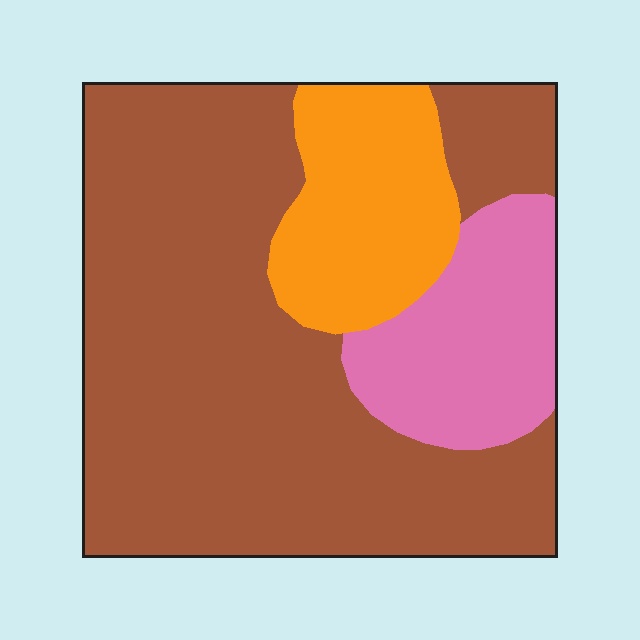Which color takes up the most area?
Brown, at roughly 65%.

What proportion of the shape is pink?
Pink takes up about one sixth (1/6) of the shape.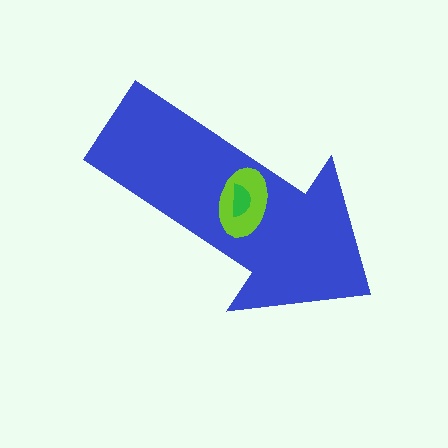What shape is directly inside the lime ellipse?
The green semicircle.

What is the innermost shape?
The green semicircle.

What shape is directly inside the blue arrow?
The lime ellipse.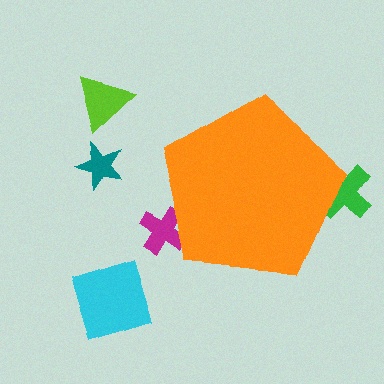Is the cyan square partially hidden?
No, the cyan square is fully visible.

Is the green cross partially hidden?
Yes, the green cross is partially hidden behind the orange pentagon.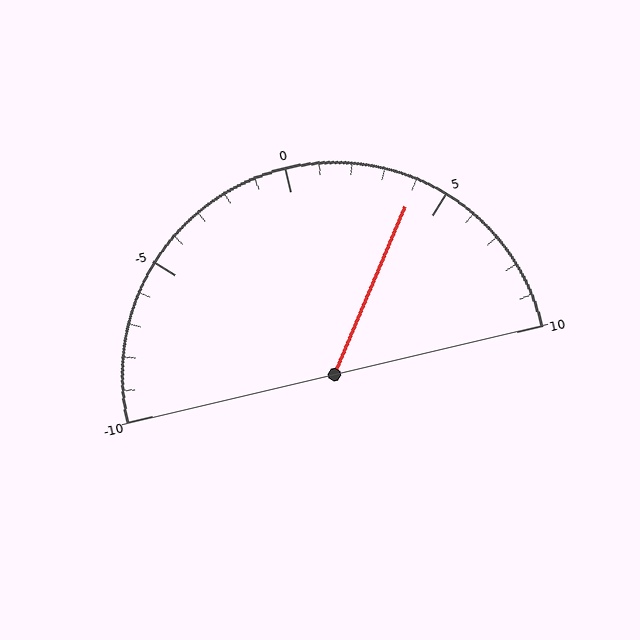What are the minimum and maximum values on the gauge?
The gauge ranges from -10 to 10.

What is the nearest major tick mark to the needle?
The nearest major tick mark is 5.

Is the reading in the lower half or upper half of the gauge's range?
The reading is in the upper half of the range (-10 to 10).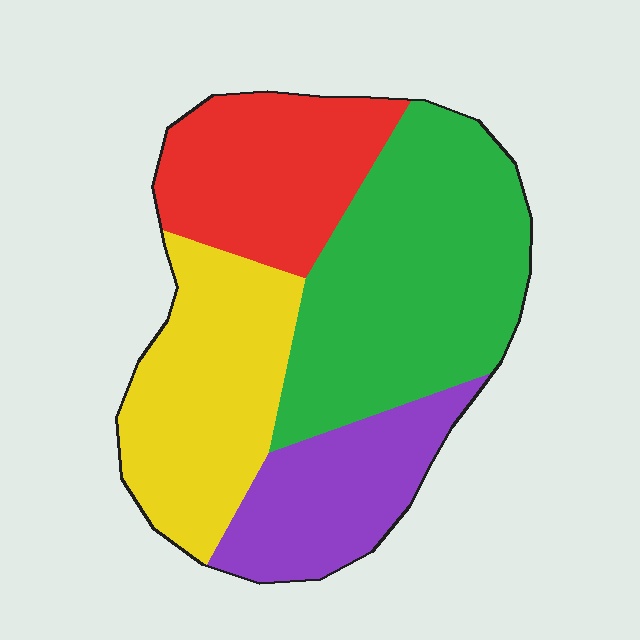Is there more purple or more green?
Green.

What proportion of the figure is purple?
Purple covers 17% of the figure.